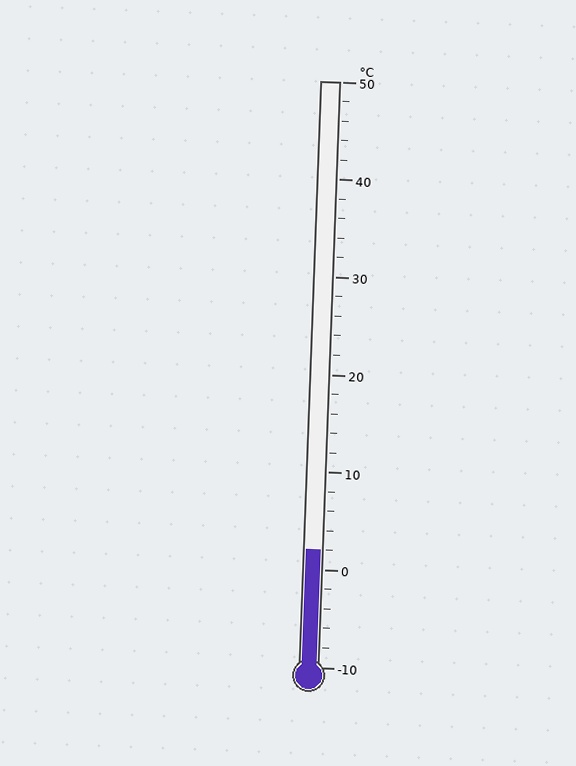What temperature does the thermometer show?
The thermometer shows approximately 2°C.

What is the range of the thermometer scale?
The thermometer scale ranges from -10°C to 50°C.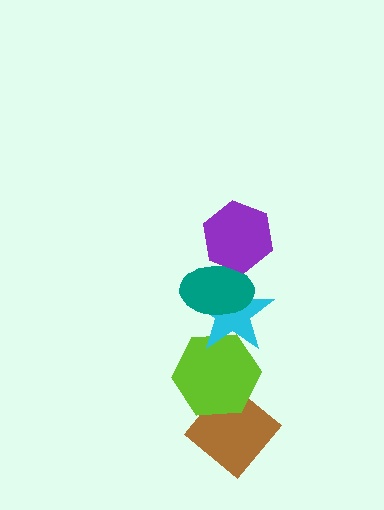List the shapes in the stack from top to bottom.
From top to bottom: the purple hexagon, the teal ellipse, the cyan star, the lime hexagon, the brown diamond.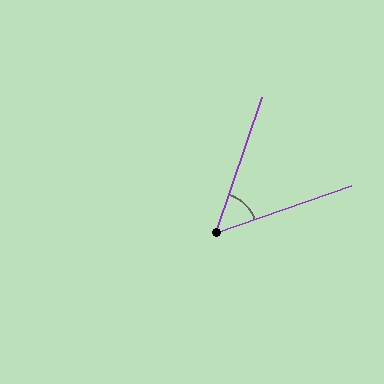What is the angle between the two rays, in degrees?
Approximately 52 degrees.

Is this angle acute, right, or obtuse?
It is acute.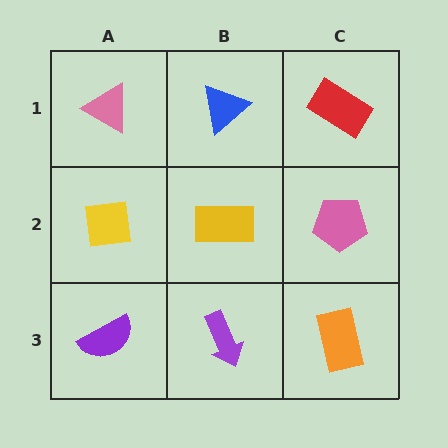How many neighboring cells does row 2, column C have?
3.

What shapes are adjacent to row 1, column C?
A pink pentagon (row 2, column C), a blue triangle (row 1, column B).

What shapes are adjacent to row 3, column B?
A yellow rectangle (row 2, column B), a purple semicircle (row 3, column A), an orange rectangle (row 3, column C).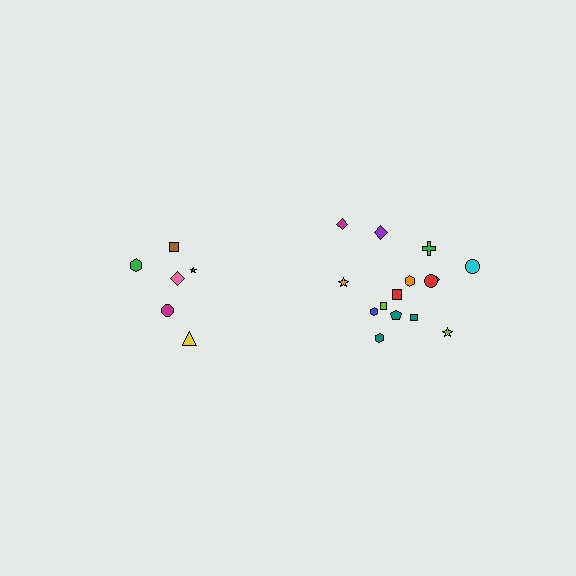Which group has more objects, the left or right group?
The right group.